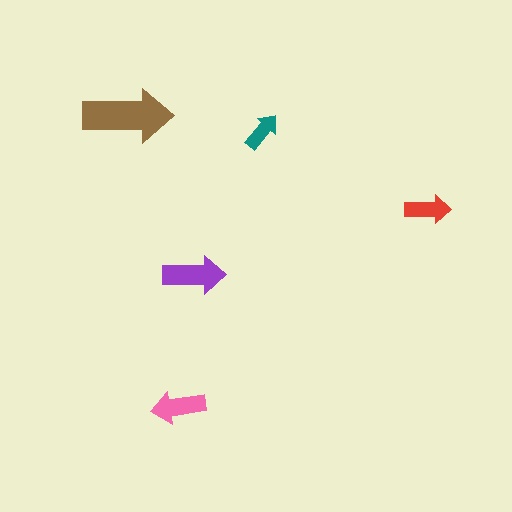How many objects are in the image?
There are 5 objects in the image.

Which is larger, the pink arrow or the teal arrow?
The pink one.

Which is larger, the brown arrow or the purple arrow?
The brown one.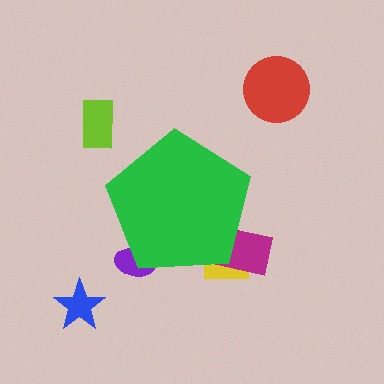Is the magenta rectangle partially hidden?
Yes, the magenta rectangle is partially hidden behind the green pentagon.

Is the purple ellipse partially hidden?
Yes, the purple ellipse is partially hidden behind the green pentagon.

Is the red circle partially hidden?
No, the red circle is fully visible.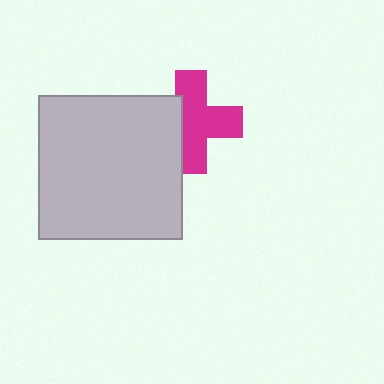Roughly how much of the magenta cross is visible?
Most of it is visible (roughly 68%).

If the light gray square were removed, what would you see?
You would see the complete magenta cross.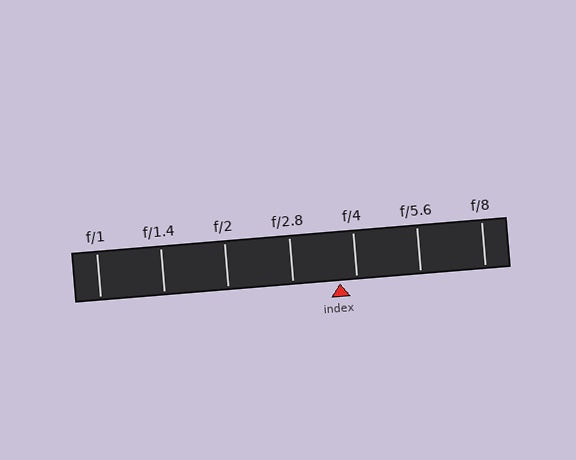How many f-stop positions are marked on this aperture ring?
There are 7 f-stop positions marked.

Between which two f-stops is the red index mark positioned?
The index mark is between f/2.8 and f/4.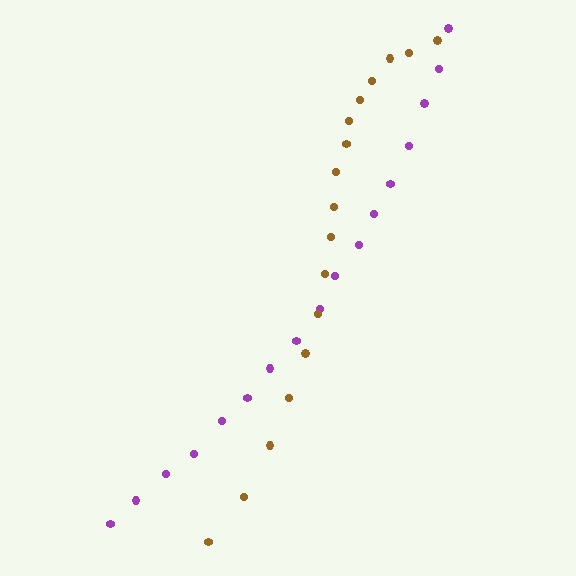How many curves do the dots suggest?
There are 2 distinct paths.